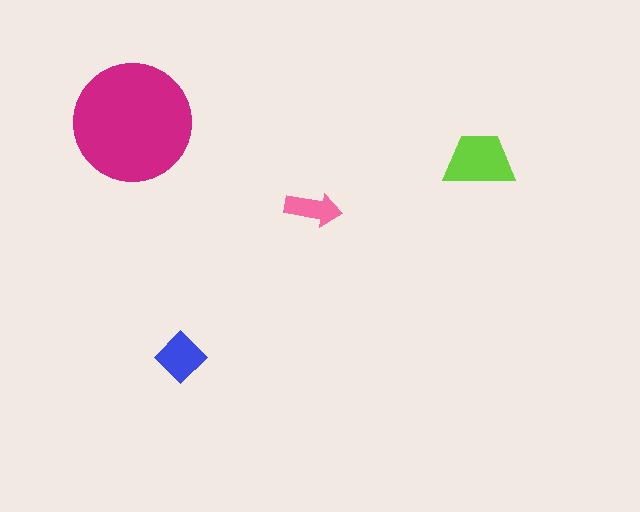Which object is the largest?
The magenta circle.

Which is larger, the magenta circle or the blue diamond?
The magenta circle.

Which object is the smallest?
The pink arrow.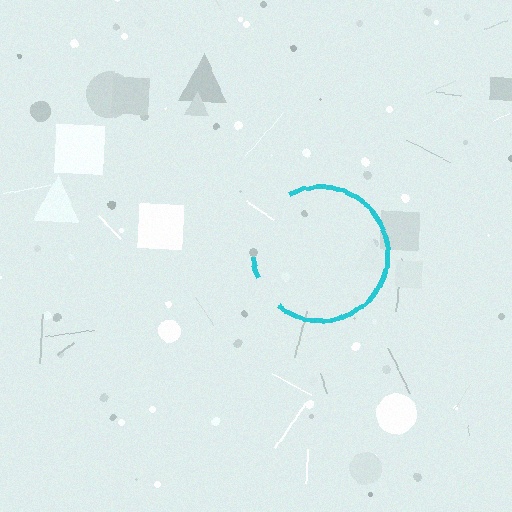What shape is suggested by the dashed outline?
The dashed outline suggests a circle.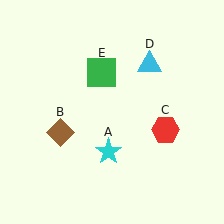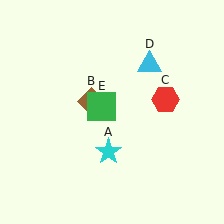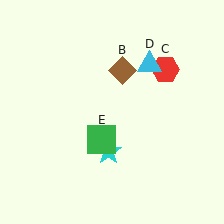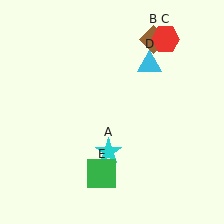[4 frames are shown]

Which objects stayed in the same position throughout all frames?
Cyan star (object A) and cyan triangle (object D) remained stationary.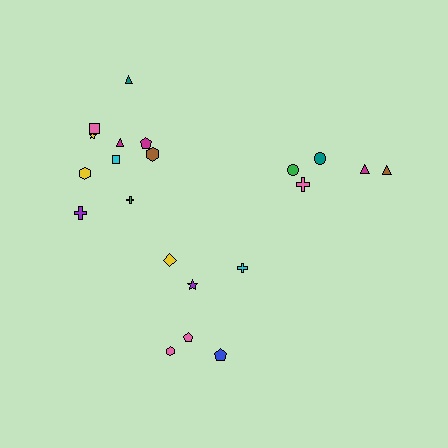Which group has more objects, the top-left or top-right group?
The top-left group.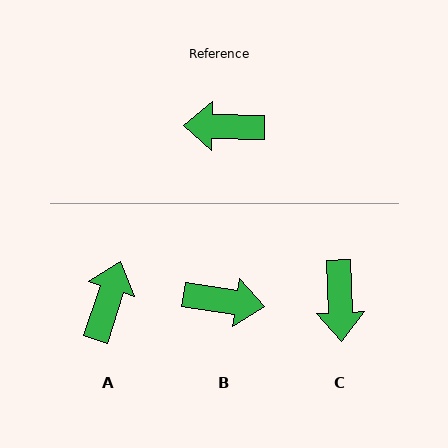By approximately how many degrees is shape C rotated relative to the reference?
Approximately 93 degrees counter-clockwise.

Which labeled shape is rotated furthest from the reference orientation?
B, about 173 degrees away.